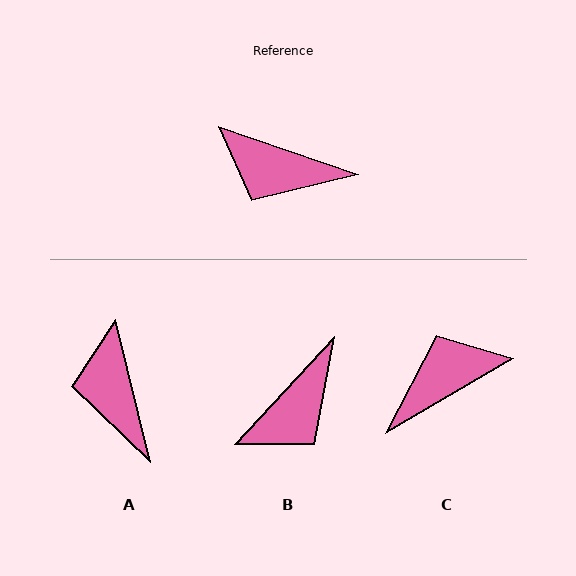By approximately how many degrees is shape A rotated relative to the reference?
Approximately 58 degrees clockwise.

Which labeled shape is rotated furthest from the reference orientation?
C, about 131 degrees away.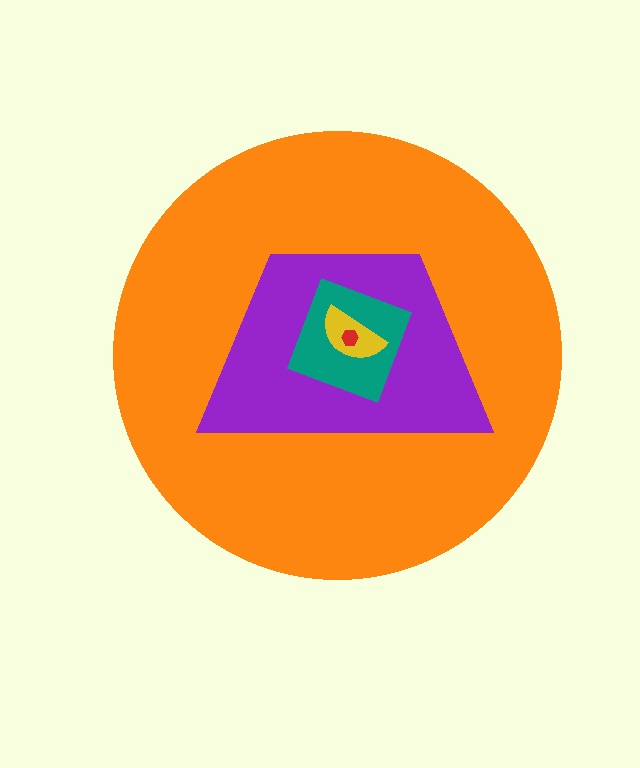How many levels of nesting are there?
5.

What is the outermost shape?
The orange circle.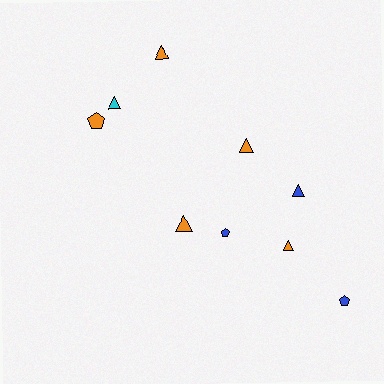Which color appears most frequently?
Orange, with 5 objects.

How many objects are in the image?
There are 9 objects.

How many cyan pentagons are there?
There are no cyan pentagons.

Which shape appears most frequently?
Triangle, with 6 objects.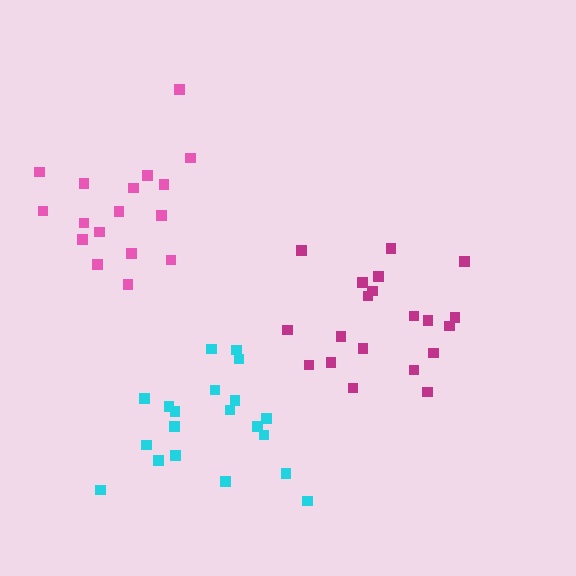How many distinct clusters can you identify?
There are 3 distinct clusters.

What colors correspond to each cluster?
The clusters are colored: magenta, pink, cyan.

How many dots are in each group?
Group 1: 20 dots, Group 2: 17 dots, Group 3: 20 dots (57 total).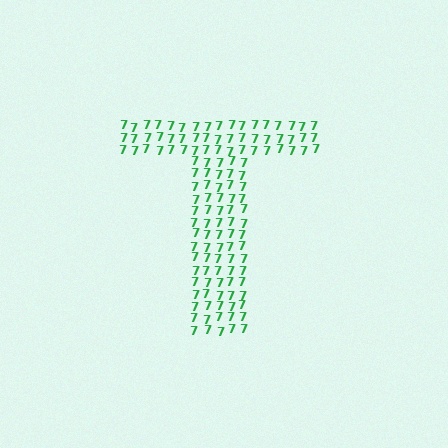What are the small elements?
The small elements are digit 7's.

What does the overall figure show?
The overall figure shows the letter T.